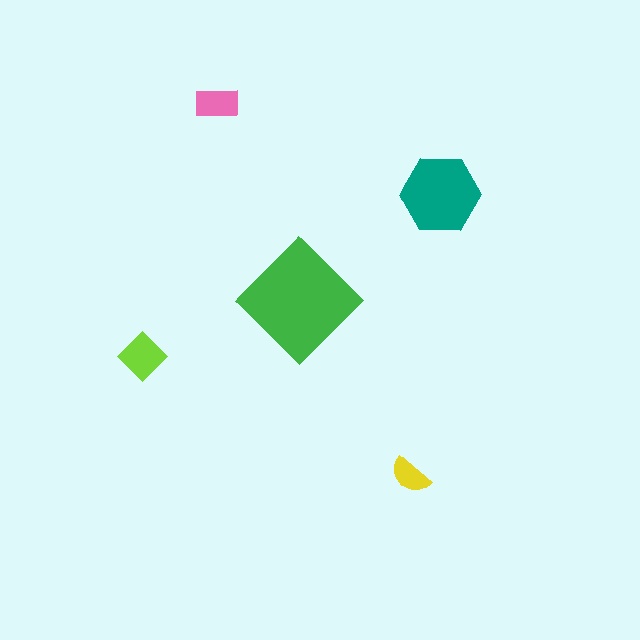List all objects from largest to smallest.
The green diamond, the teal hexagon, the lime diamond, the pink rectangle, the yellow semicircle.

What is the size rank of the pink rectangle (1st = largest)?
4th.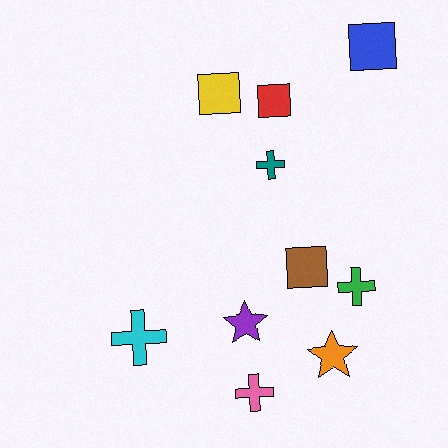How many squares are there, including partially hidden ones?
There are 4 squares.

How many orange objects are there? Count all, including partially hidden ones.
There is 1 orange object.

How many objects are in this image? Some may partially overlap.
There are 10 objects.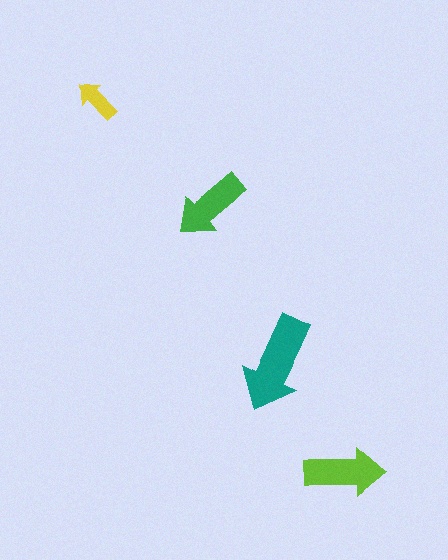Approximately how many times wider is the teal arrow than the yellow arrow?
About 2 times wider.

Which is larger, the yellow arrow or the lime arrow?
The lime one.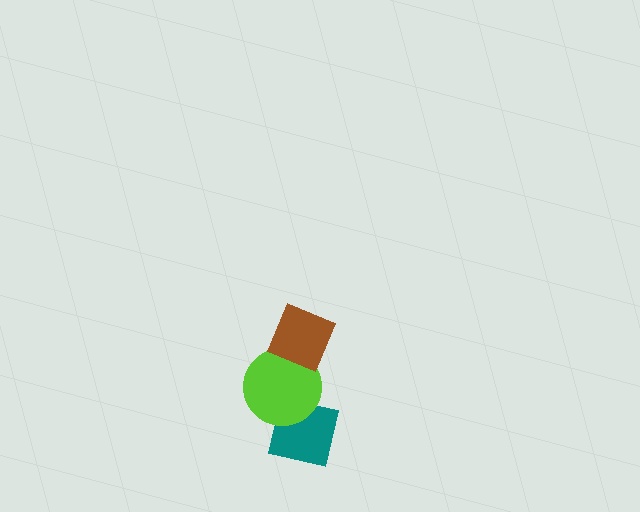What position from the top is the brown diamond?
The brown diamond is 1st from the top.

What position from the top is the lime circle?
The lime circle is 2nd from the top.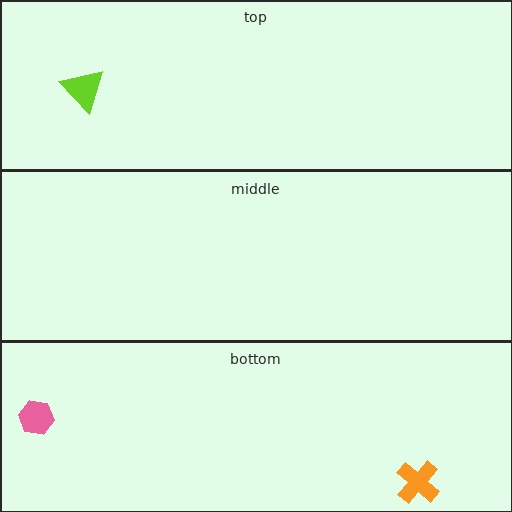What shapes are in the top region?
The lime triangle.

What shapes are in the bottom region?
The pink hexagon, the orange cross.